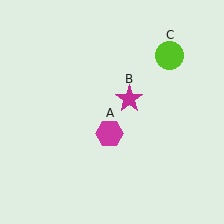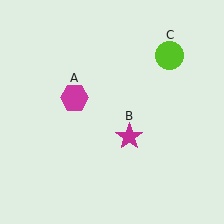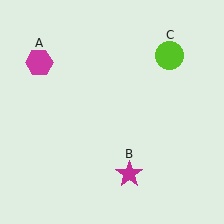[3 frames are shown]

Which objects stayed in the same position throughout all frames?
Lime circle (object C) remained stationary.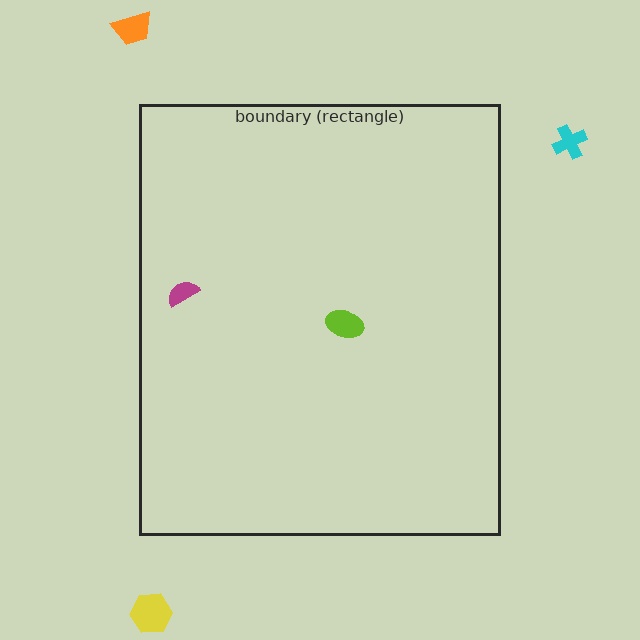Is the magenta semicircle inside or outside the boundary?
Inside.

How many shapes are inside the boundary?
2 inside, 3 outside.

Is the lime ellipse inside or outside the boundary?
Inside.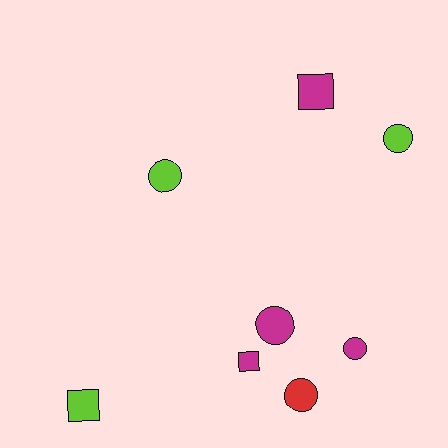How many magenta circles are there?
There are 2 magenta circles.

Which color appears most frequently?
Magenta, with 4 objects.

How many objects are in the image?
There are 8 objects.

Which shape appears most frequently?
Circle, with 5 objects.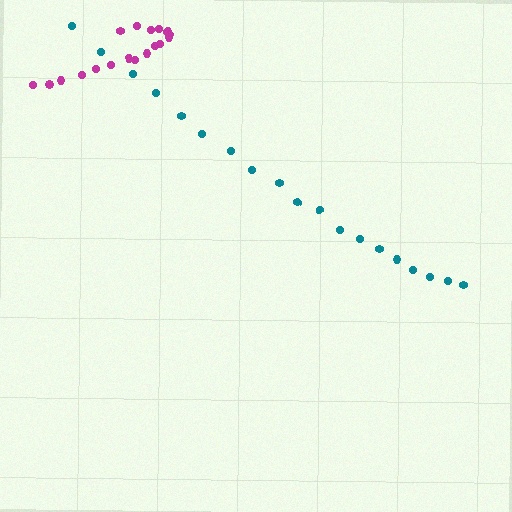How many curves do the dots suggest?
There are 2 distinct paths.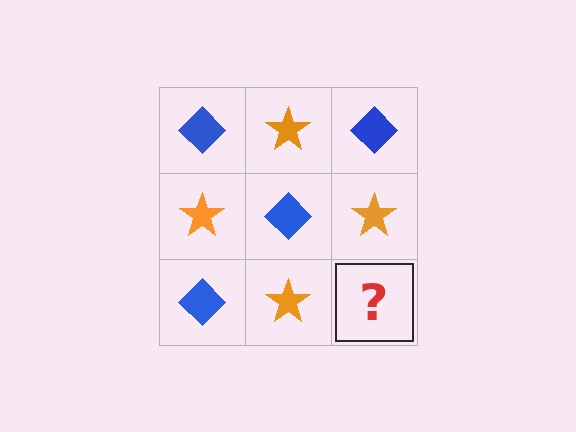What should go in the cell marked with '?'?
The missing cell should contain a blue diamond.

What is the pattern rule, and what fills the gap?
The rule is that it alternates blue diamond and orange star in a checkerboard pattern. The gap should be filled with a blue diamond.